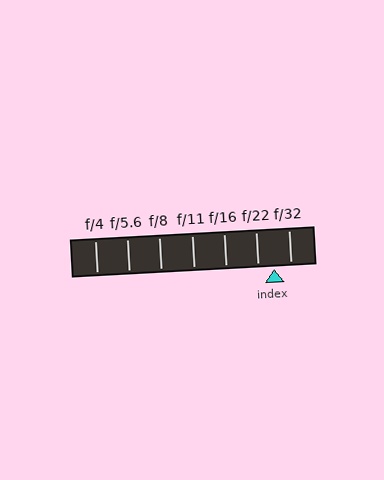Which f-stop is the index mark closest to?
The index mark is closest to f/22.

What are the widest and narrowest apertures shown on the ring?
The widest aperture shown is f/4 and the narrowest is f/32.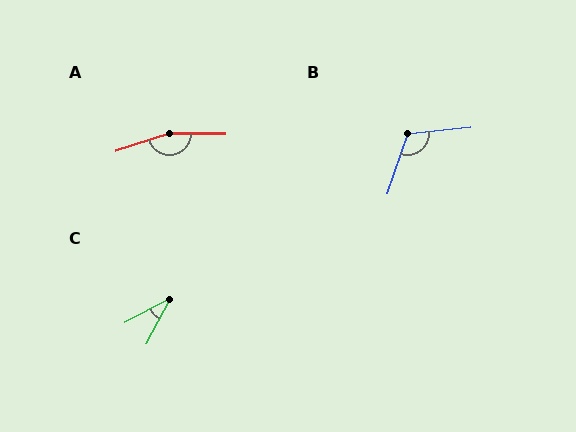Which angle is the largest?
A, at approximately 161 degrees.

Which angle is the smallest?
C, at approximately 33 degrees.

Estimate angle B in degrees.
Approximately 115 degrees.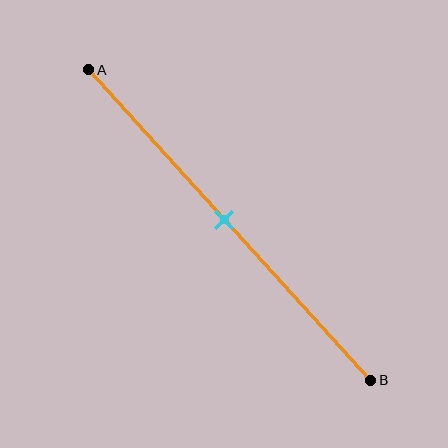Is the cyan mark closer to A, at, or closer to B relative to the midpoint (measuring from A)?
The cyan mark is approximately at the midpoint of segment AB.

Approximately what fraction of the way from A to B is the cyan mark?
The cyan mark is approximately 50% of the way from A to B.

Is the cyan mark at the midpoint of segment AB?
Yes, the mark is approximately at the midpoint.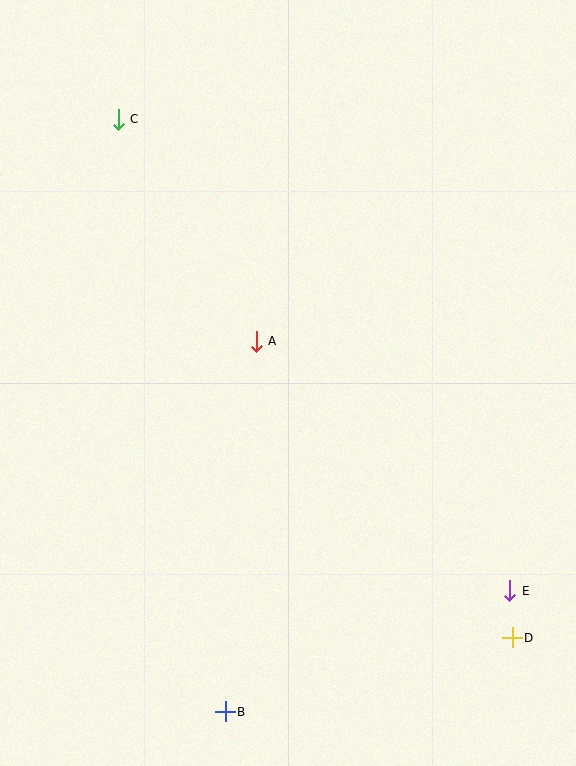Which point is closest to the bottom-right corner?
Point D is closest to the bottom-right corner.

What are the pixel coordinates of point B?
Point B is at (225, 712).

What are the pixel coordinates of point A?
Point A is at (256, 341).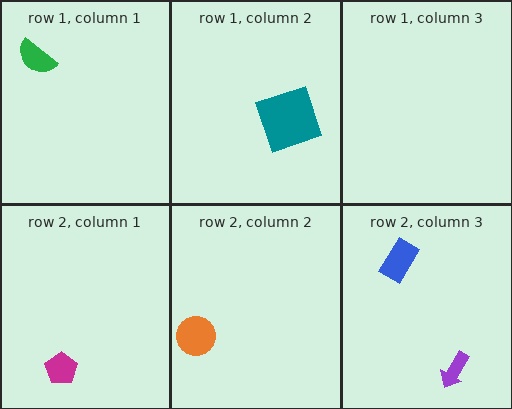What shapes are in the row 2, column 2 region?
The orange circle.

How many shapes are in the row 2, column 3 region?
2.